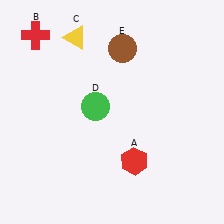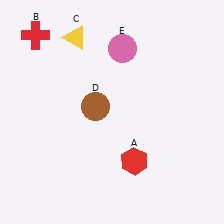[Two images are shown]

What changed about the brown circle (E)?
In Image 1, E is brown. In Image 2, it changed to pink.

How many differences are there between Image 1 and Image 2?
There are 2 differences between the two images.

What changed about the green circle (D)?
In Image 1, D is green. In Image 2, it changed to brown.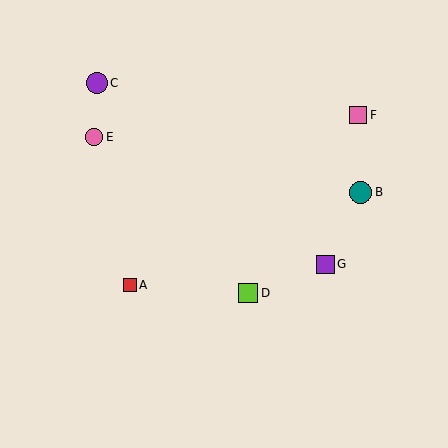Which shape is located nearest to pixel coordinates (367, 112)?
The pink square (labeled F) at (358, 115) is nearest to that location.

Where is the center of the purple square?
The center of the purple square is at (325, 264).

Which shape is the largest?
The teal circle (labeled B) is the largest.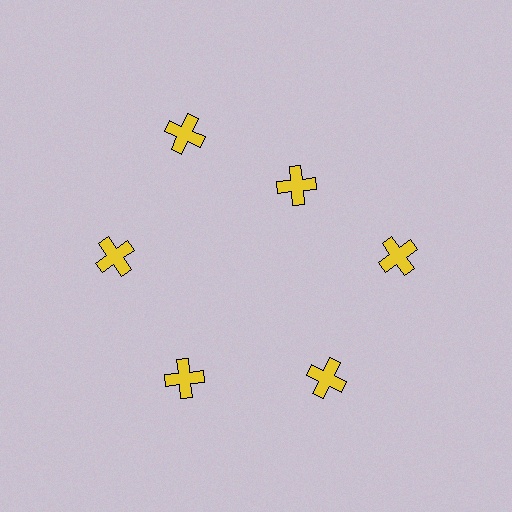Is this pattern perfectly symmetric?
No. The 6 yellow crosses are arranged in a ring, but one element near the 1 o'clock position is pulled inward toward the center, breaking the 6-fold rotational symmetry.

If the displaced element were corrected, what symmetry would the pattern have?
It would have 6-fold rotational symmetry — the pattern would map onto itself every 60 degrees.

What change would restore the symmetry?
The symmetry would be restored by moving it outward, back onto the ring so that all 6 crosses sit at equal angles and equal distance from the center.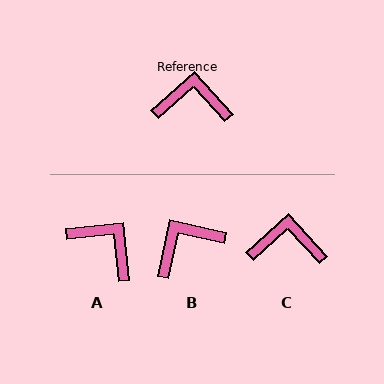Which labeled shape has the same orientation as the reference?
C.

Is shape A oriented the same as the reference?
No, it is off by about 36 degrees.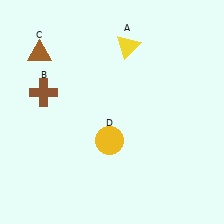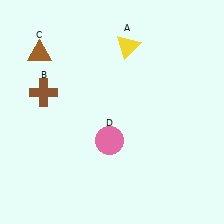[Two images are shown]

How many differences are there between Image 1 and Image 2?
There is 1 difference between the two images.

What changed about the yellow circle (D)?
In Image 1, D is yellow. In Image 2, it changed to pink.